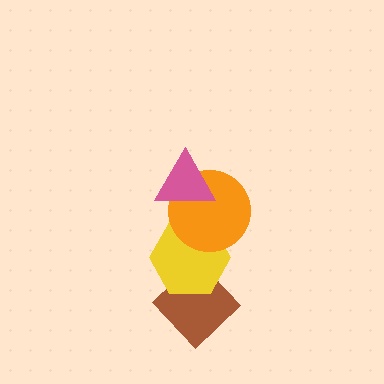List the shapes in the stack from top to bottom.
From top to bottom: the pink triangle, the orange circle, the yellow hexagon, the brown diamond.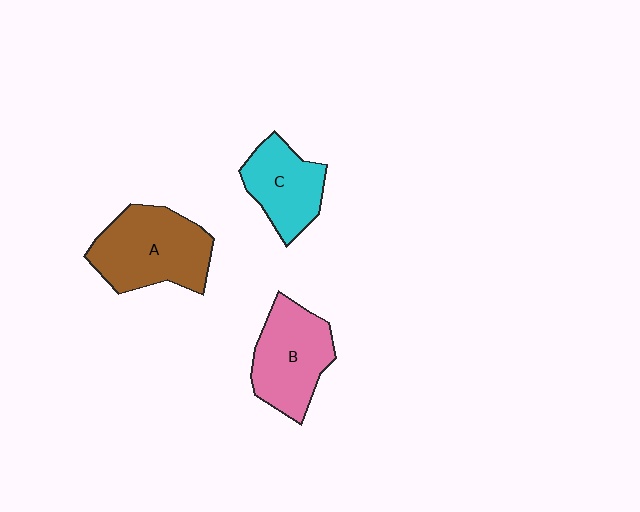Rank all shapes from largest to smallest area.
From largest to smallest: A (brown), B (pink), C (cyan).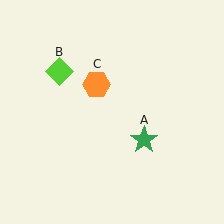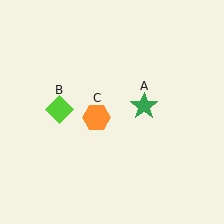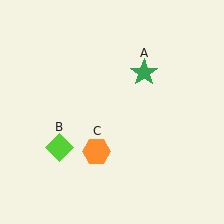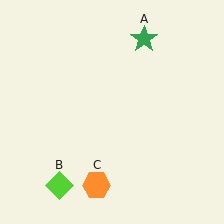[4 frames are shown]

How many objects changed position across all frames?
3 objects changed position: green star (object A), lime diamond (object B), orange hexagon (object C).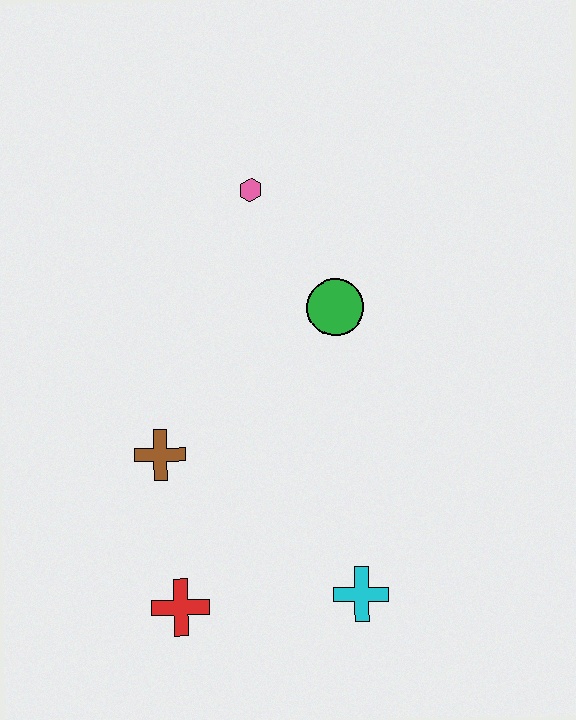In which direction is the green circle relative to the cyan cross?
The green circle is above the cyan cross.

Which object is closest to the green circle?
The pink hexagon is closest to the green circle.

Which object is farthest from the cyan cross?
The pink hexagon is farthest from the cyan cross.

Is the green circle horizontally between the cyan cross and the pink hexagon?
Yes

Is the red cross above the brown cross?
No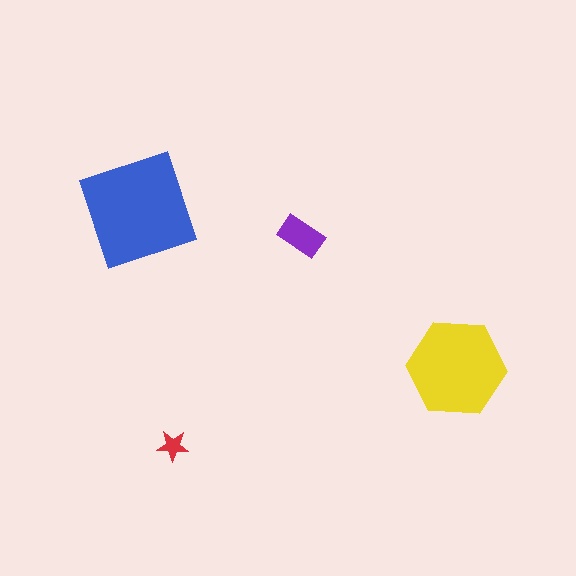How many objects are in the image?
There are 4 objects in the image.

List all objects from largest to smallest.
The blue square, the yellow hexagon, the purple rectangle, the red star.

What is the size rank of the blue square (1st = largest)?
1st.